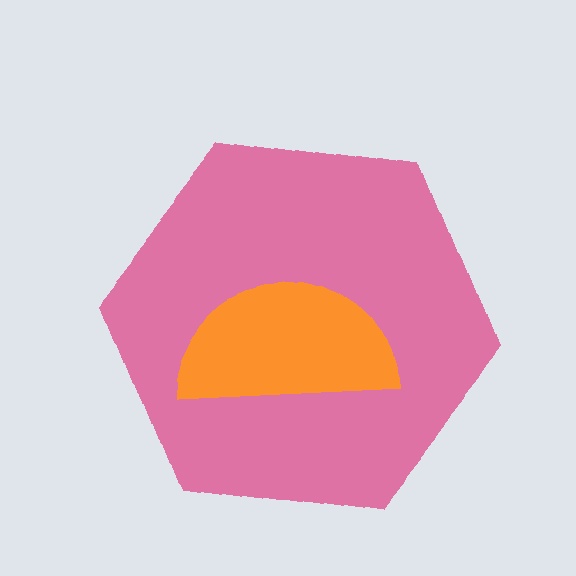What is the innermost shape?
The orange semicircle.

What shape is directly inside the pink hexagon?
The orange semicircle.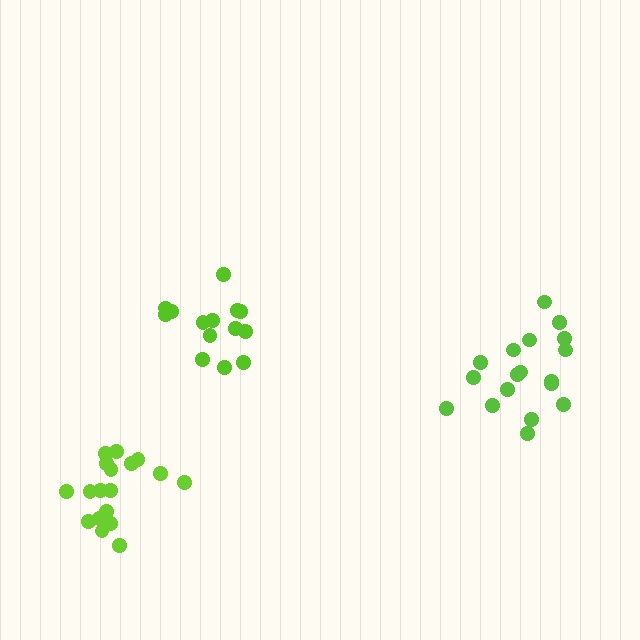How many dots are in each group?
Group 1: 14 dots, Group 2: 18 dots, Group 3: 18 dots (50 total).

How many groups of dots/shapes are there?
There are 3 groups.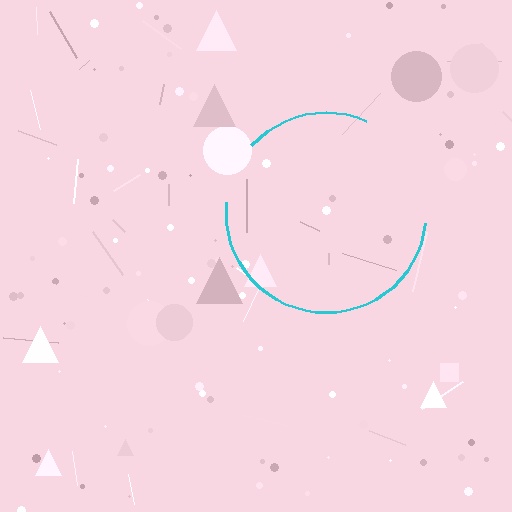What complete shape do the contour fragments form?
The contour fragments form a circle.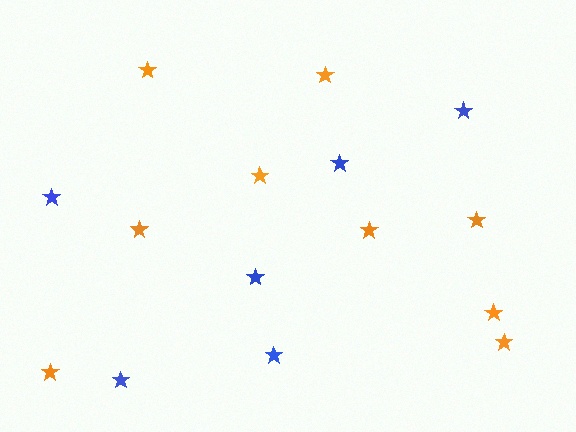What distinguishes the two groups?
There are 2 groups: one group of blue stars (6) and one group of orange stars (9).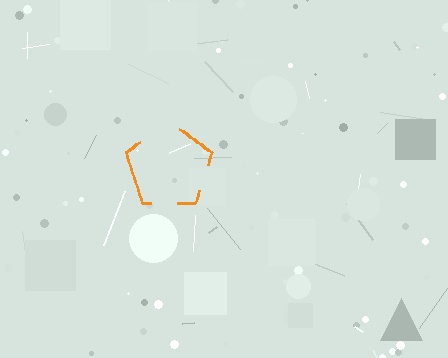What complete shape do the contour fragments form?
The contour fragments form a pentagon.